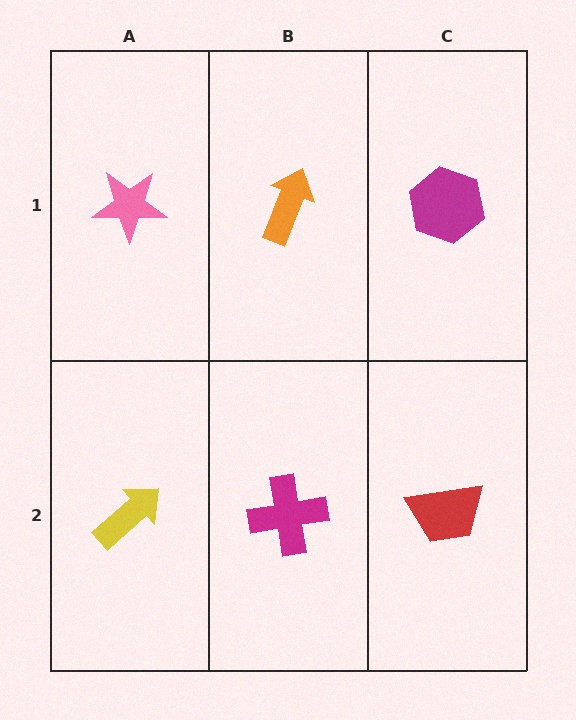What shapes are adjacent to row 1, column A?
A yellow arrow (row 2, column A), an orange arrow (row 1, column B).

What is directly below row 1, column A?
A yellow arrow.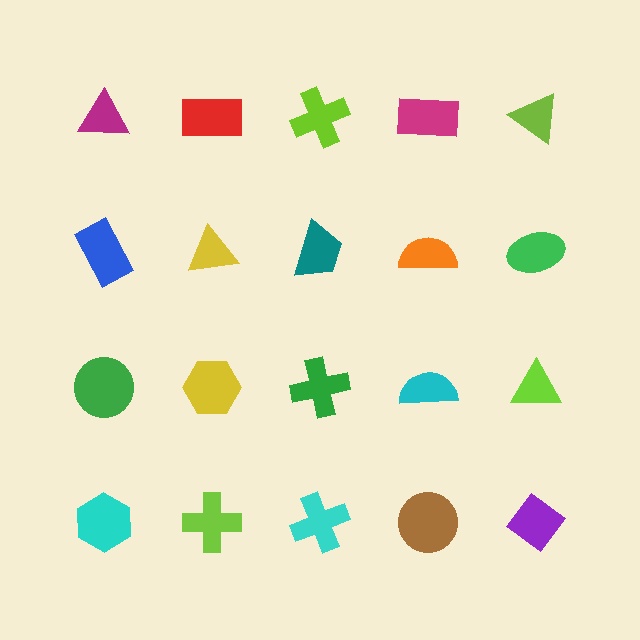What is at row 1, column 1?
A magenta triangle.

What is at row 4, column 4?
A brown circle.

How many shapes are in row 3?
5 shapes.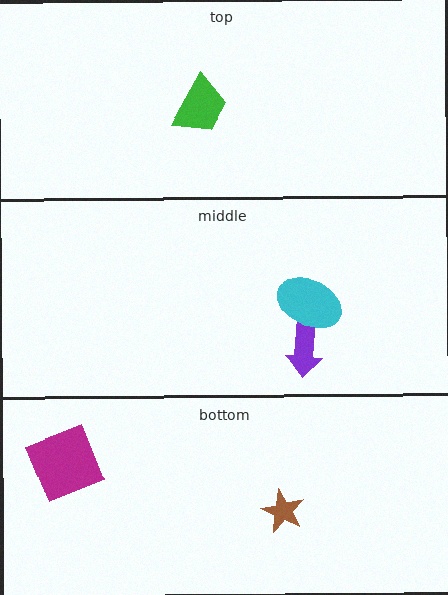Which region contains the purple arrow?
The middle region.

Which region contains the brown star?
The bottom region.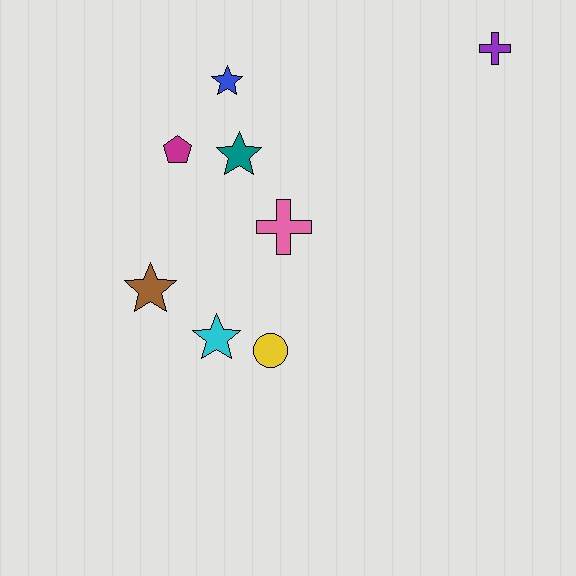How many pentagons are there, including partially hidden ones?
There is 1 pentagon.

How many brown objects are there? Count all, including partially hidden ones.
There is 1 brown object.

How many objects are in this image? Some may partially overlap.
There are 8 objects.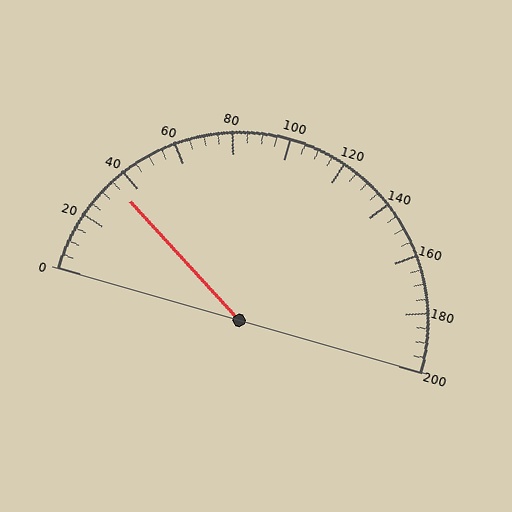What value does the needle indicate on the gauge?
The needle indicates approximately 35.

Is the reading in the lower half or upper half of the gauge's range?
The reading is in the lower half of the range (0 to 200).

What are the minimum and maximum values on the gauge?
The gauge ranges from 0 to 200.